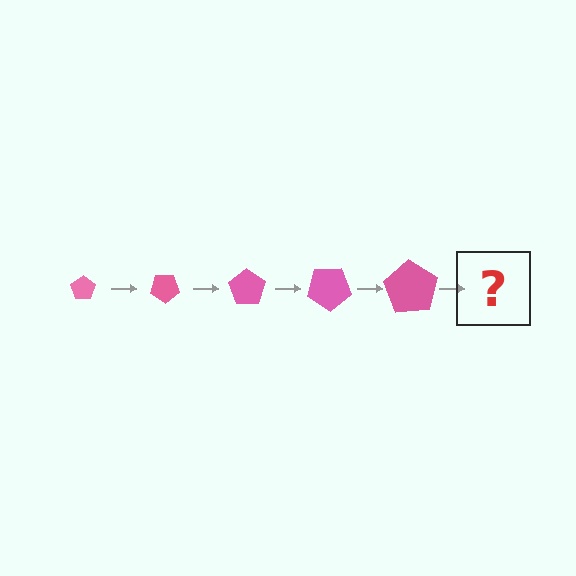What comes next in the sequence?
The next element should be a pentagon, larger than the previous one and rotated 175 degrees from the start.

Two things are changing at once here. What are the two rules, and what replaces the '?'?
The two rules are that the pentagon grows larger each step and it rotates 35 degrees each step. The '?' should be a pentagon, larger than the previous one and rotated 175 degrees from the start.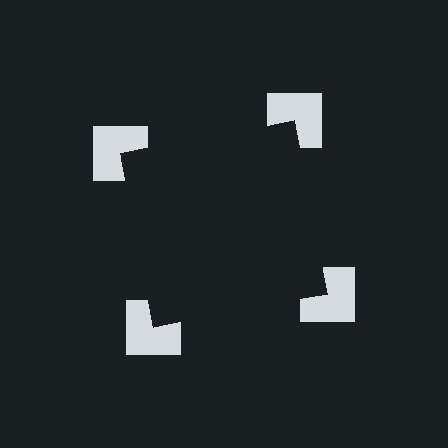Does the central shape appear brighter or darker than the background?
It typically appears slightly darker than the background, even though no actual brightness change is drawn.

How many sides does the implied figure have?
4 sides.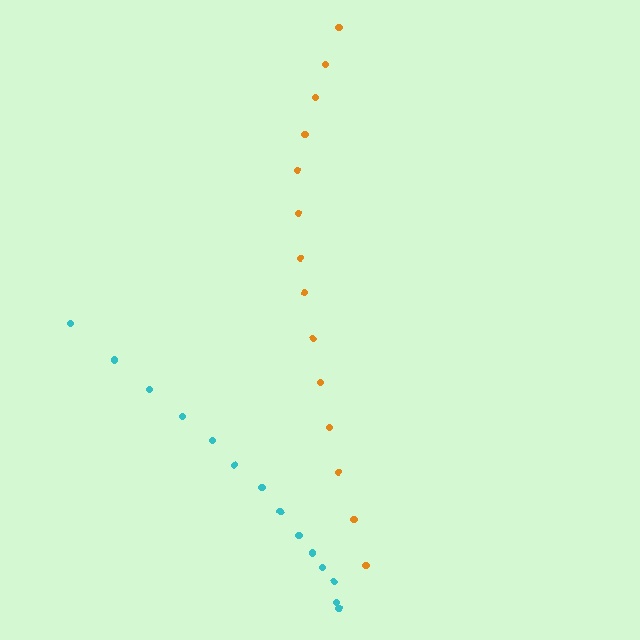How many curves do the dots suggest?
There are 2 distinct paths.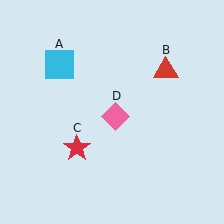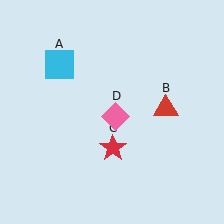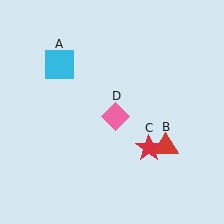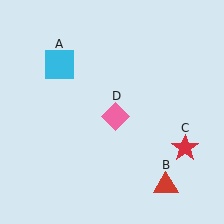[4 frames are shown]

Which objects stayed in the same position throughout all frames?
Cyan square (object A) and pink diamond (object D) remained stationary.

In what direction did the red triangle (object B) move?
The red triangle (object B) moved down.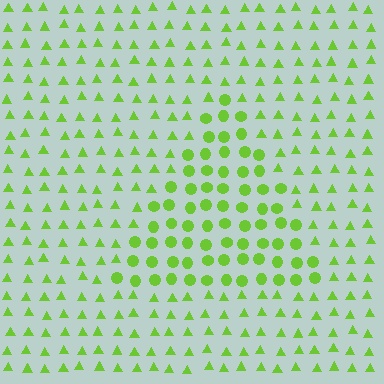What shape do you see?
I see a triangle.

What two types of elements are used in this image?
The image uses circles inside the triangle region and triangles outside it.